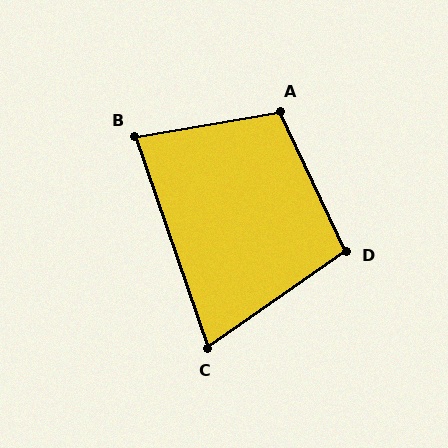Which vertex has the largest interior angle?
A, at approximately 106 degrees.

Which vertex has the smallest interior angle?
C, at approximately 74 degrees.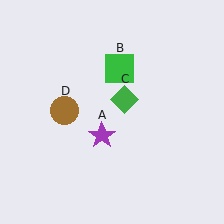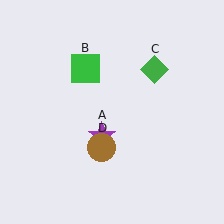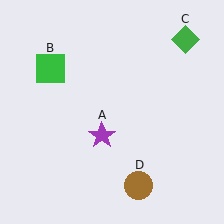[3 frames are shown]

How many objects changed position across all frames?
3 objects changed position: green square (object B), green diamond (object C), brown circle (object D).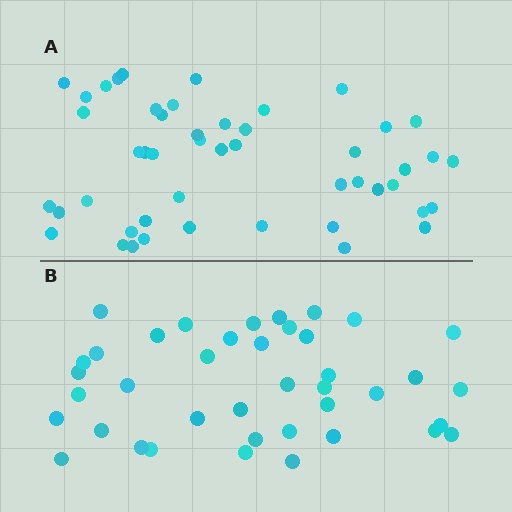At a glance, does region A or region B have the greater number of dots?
Region A (the top region) has more dots.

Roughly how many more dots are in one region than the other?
Region A has roughly 8 or so more dots than region B.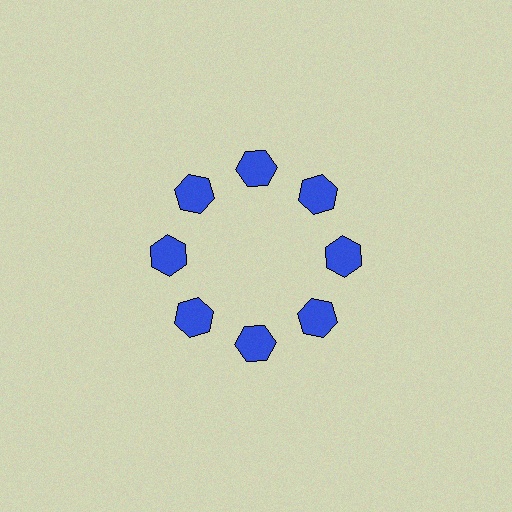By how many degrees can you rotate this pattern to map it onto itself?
The pattern maps onto itself every 45 degrees of rotation.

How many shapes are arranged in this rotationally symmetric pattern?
There are 8 shapes, arranged in 8 groups of 1.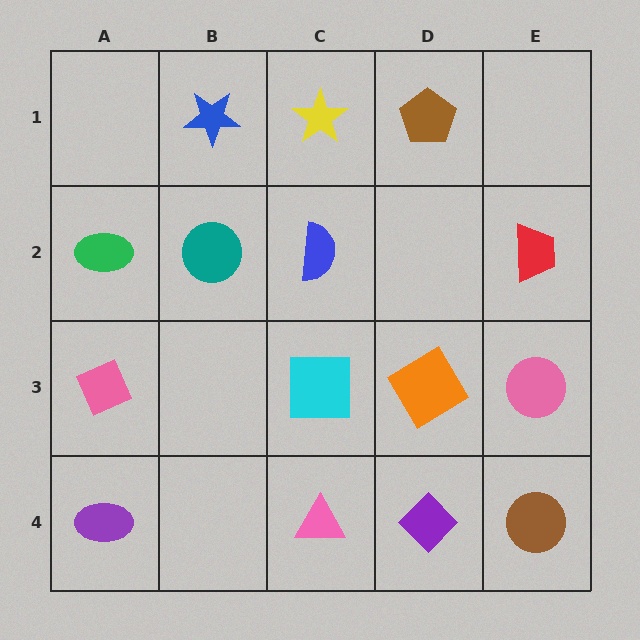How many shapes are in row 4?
4 shapes.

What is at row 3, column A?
A pink diamond.